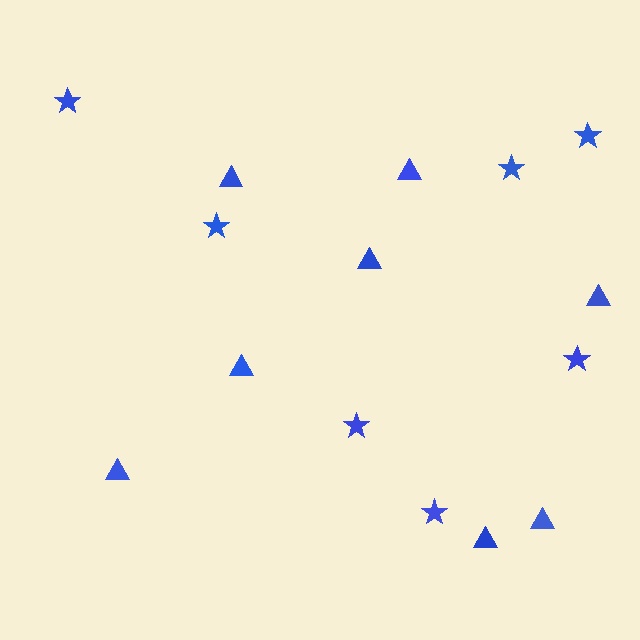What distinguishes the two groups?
There are 2 groups: one group of stars (7) and one group of triangles (8).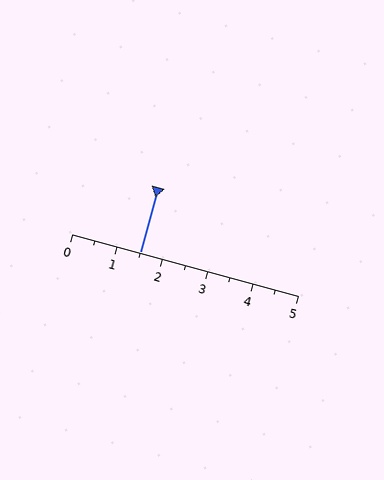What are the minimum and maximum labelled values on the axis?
The axis runs from 0 to 5.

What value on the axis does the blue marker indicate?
The marker indicates approximately 1.5.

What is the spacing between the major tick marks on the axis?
The major ticks are spaced 1 apart.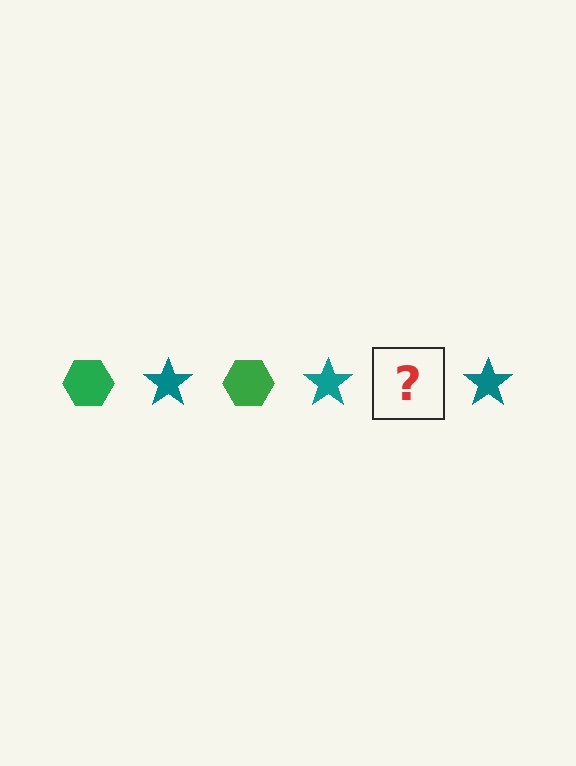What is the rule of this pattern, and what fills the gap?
The rule is that the pattern alternates between green hexagon and teal star. The gap should be filled with a green hexagon.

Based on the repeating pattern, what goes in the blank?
The blank should be a green hexagon.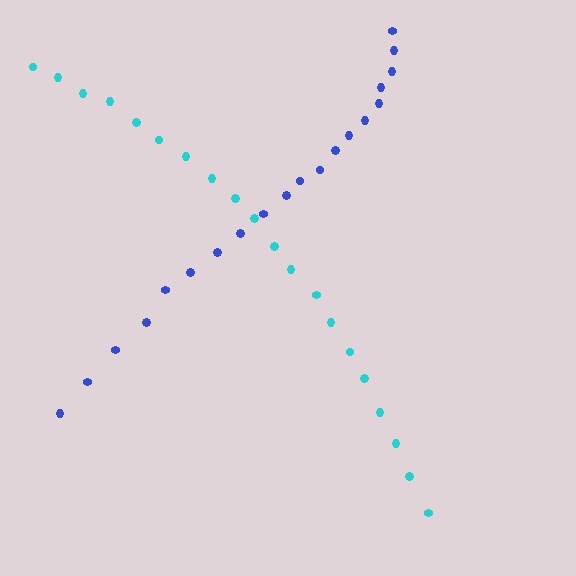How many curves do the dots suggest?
There are 2 distinct paths.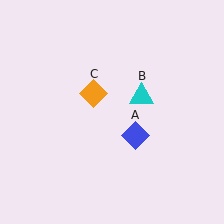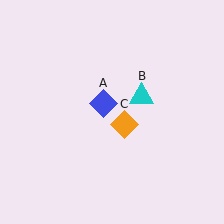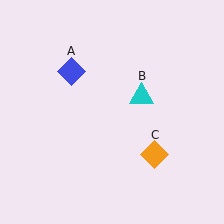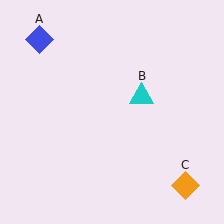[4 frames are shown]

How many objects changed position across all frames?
2 objects changed position: blue diamond (object A), orange diamond (object C).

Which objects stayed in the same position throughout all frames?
Cyan triangle (object B) remained stationary.